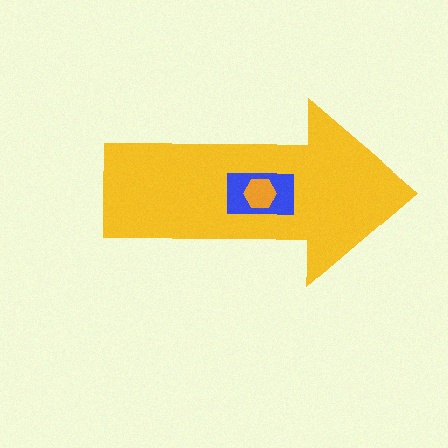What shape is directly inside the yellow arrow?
The blue rectangle.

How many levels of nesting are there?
3.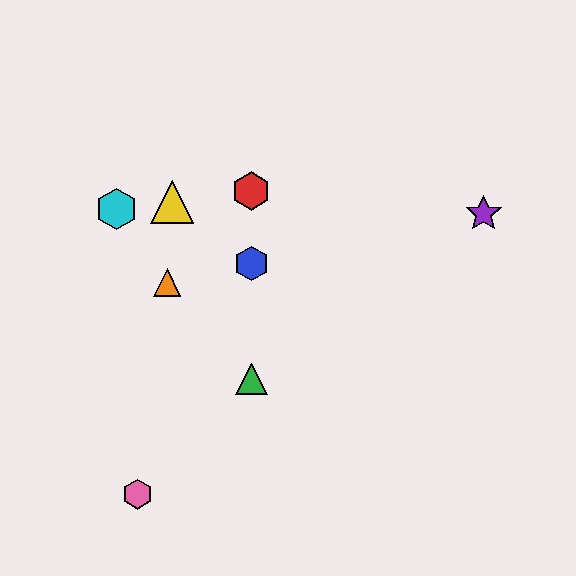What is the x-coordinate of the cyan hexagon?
The cyan hexagon is at x≈116.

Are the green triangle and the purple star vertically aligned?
No, the green triangle is at x≈251 and the purple star is at x≈484.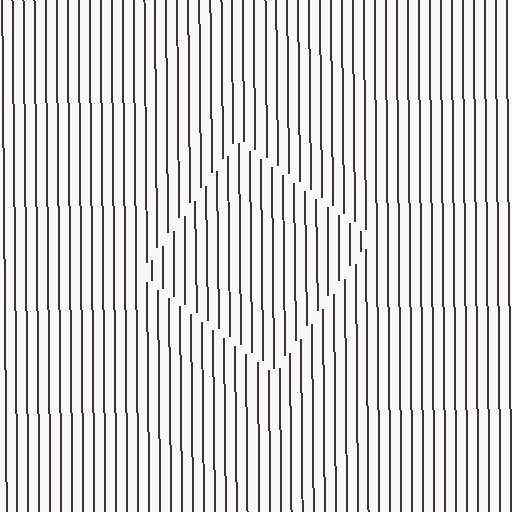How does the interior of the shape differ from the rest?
The interior of the shape contains the same grating, shifted by half a period — the contour is defined by the phase discontinuity where line-ends from the inner and outer gratings abut.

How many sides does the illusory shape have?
4 sides — the line-ends trace a square.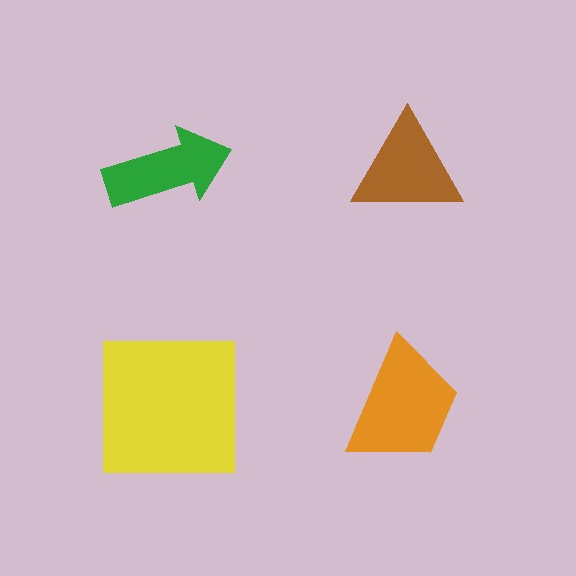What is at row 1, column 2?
A brown triangle.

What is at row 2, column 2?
An orange trapezoid.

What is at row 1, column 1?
A green arrow.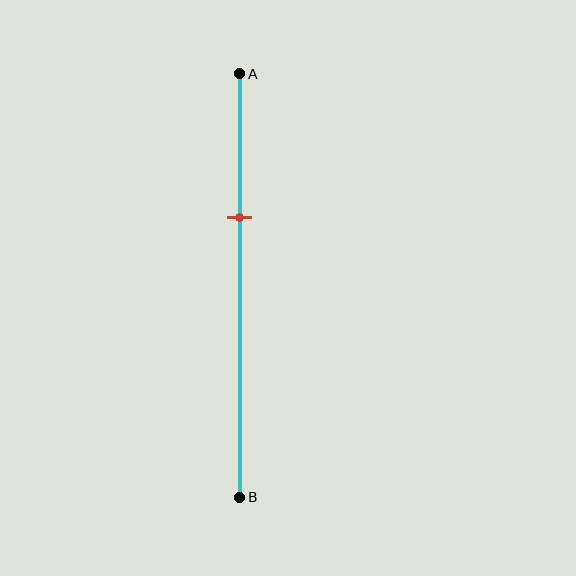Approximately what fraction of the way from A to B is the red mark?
The red mark is approximately 35% of the way from A to B.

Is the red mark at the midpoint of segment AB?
No, the mark is at about 35% from A, not at the 50% midpoint.